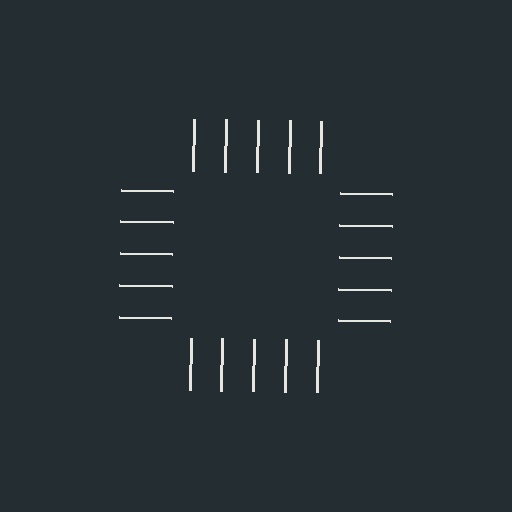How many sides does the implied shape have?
4 sides — the line-ends trace a square.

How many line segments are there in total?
20 — 5 along each of the 4 edges.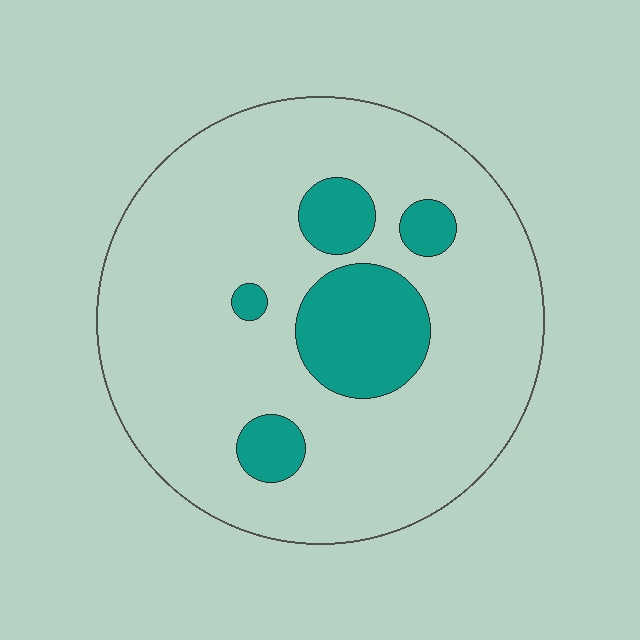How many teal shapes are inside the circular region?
5.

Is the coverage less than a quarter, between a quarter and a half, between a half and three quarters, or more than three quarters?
Less than a quarter.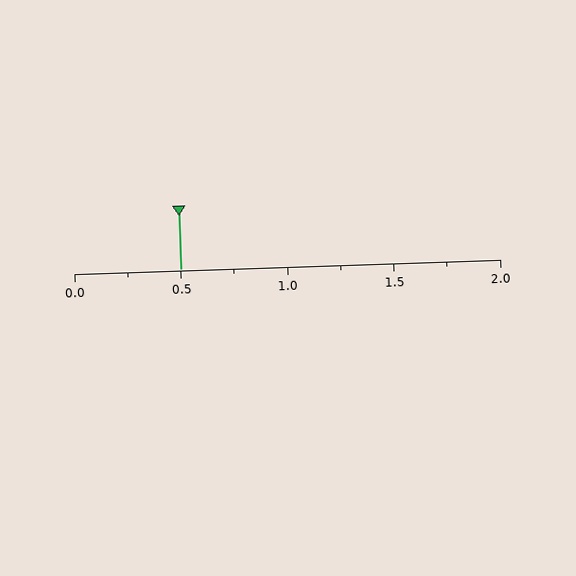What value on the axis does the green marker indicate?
The marker indicates approximately 0.5.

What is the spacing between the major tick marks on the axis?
The major ticks are spaced 0.5 apart.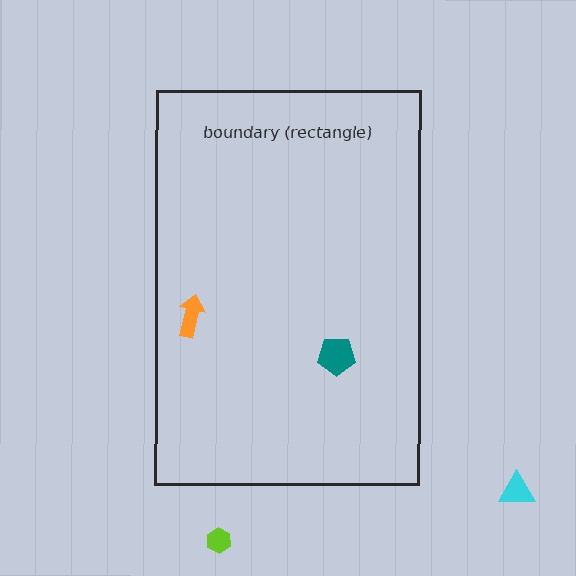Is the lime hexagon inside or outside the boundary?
Outside.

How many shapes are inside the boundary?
2 inside, 2 outside.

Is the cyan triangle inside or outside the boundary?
Outside.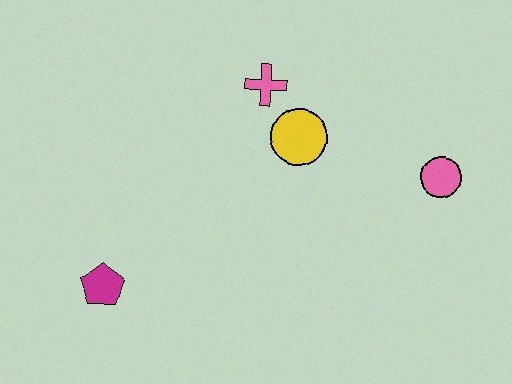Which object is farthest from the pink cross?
The magenta pentagon is farthest from the pink cross.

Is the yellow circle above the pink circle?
Yes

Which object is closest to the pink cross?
The yellow circle is closest to the pink cross.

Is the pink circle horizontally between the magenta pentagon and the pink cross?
No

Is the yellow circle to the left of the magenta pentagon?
No